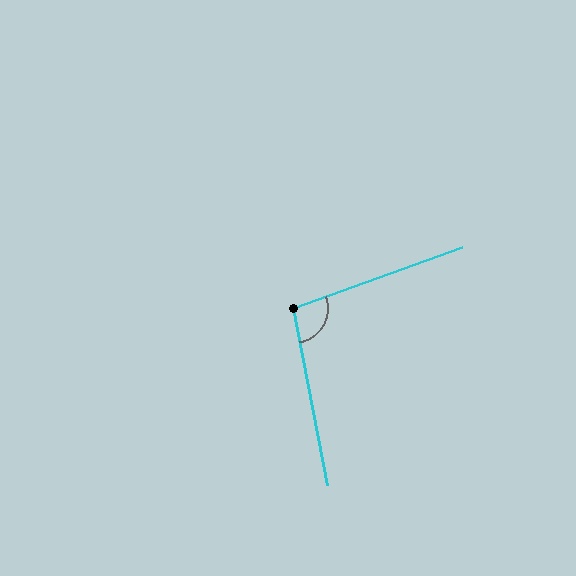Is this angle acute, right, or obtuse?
It is obtuse.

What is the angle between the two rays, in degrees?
Approximately 99 degrees.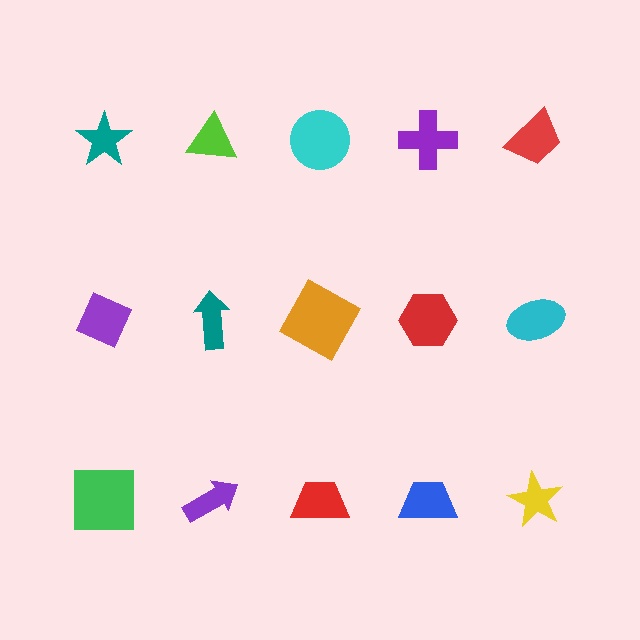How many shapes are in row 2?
5 shapes.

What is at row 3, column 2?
A purple arrow.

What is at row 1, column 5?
A red trapezoid.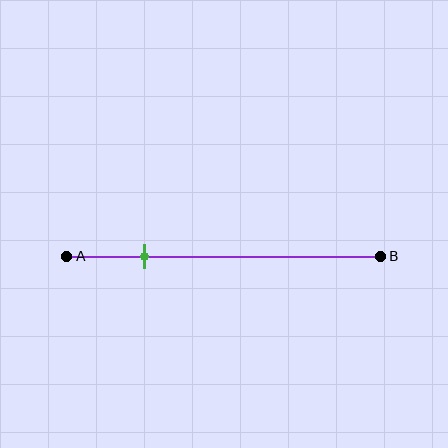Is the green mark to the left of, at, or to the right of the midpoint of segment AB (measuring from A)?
The green mark is to the left of the midpoint of segment AB.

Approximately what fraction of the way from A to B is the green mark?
The green mark is approximately 25% of the way from A to B.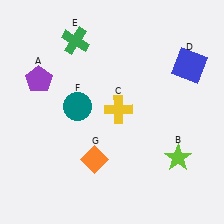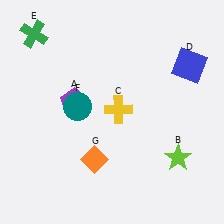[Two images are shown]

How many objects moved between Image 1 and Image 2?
2 objects moved between the two images.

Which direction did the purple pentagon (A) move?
The purple pentagon (A) moved right.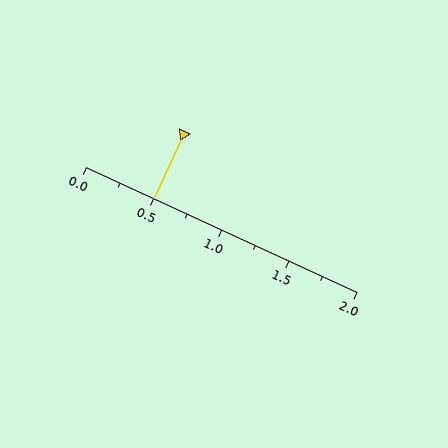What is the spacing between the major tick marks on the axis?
The major ticks are spaced 0.5 apart.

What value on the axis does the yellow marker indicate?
The marker indicates approximately 0.5.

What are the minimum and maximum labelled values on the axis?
The axis runs from 0.0 to 2.0.